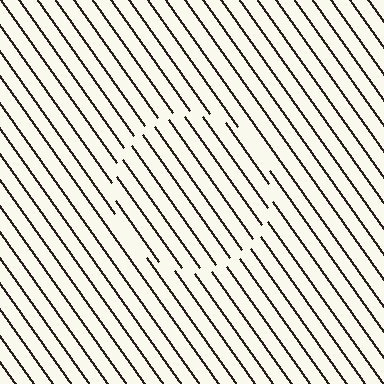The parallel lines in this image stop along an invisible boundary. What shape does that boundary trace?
An illusory circle. The interior of the shape contains the same grating, shifted by half a period — the contour is defined by the phase discontinuity where line-ends from the inner and outer gratings abut.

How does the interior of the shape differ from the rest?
The interior of the shape contains the same grating, shifted by half a period — the contour is defined by the phase discontinuity where line-ends from the inner and outer gratings abut.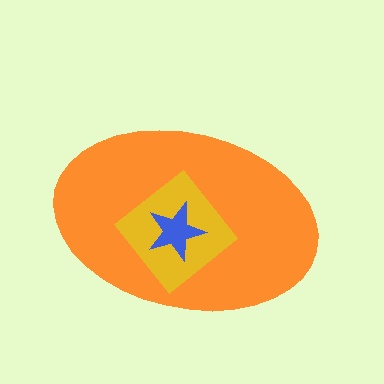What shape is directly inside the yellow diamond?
The blue star.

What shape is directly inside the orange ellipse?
The yellow diamond.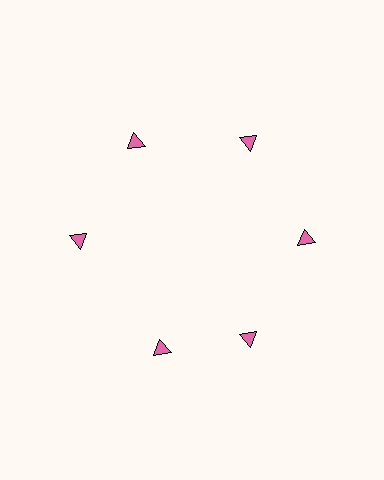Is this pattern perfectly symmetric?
No. The 6 pink triangles are arranged in a ring, but one element near the 7 o'clock position is rotated out of alignment along the ring, breaking the 6-fold rotational symmetry.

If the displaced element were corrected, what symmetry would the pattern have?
It would have 6-fold rotational symmetry — the pattern would map onto itself every 60 degrees.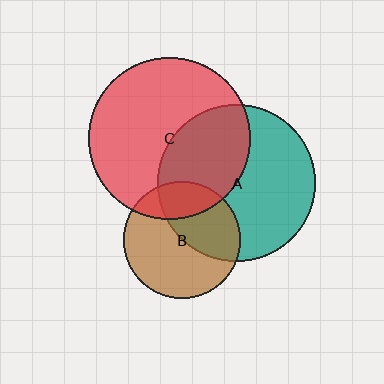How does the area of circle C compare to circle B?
Approximately 1.9 times.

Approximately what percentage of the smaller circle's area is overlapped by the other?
Approximately 40%.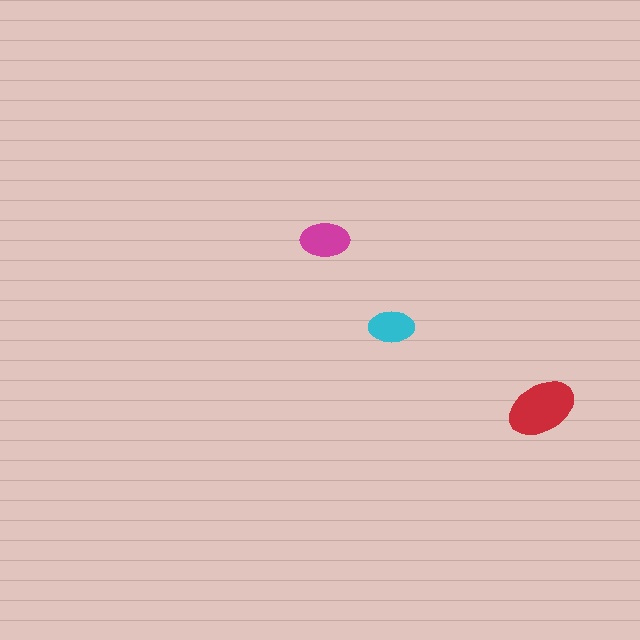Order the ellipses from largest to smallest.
the red one, the magenta one, the cyan one.